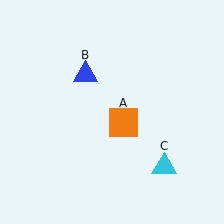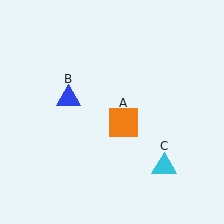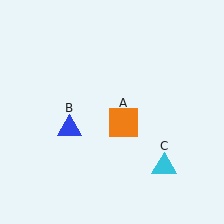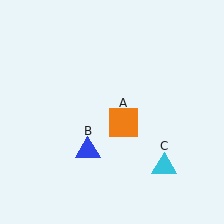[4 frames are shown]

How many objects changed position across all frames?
1 object changed position: blue triangle (object B).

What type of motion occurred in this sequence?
The blue triangle (object B) rotated counterclockwise around the center of the scene.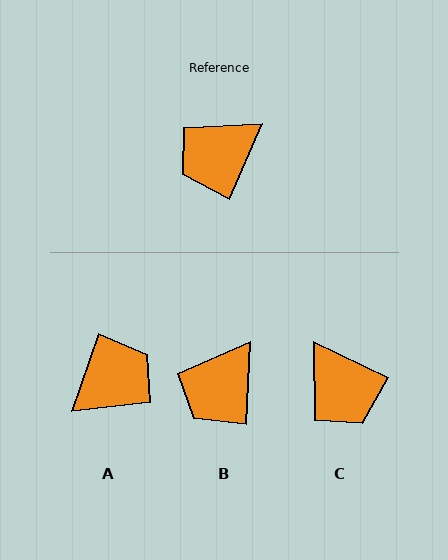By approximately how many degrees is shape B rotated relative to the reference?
Approximately 21 degrees counter-clockwise.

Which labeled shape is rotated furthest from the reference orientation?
A, about 176 degrees away.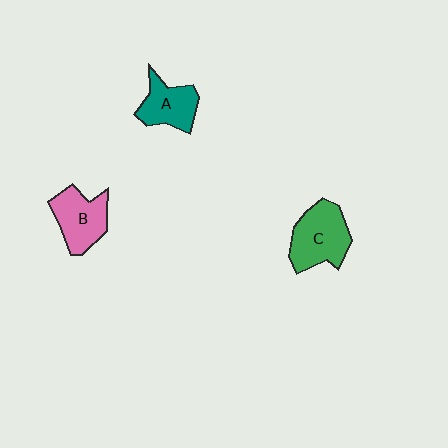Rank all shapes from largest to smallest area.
From largest to smallest: C (green), B (pink), A (teal).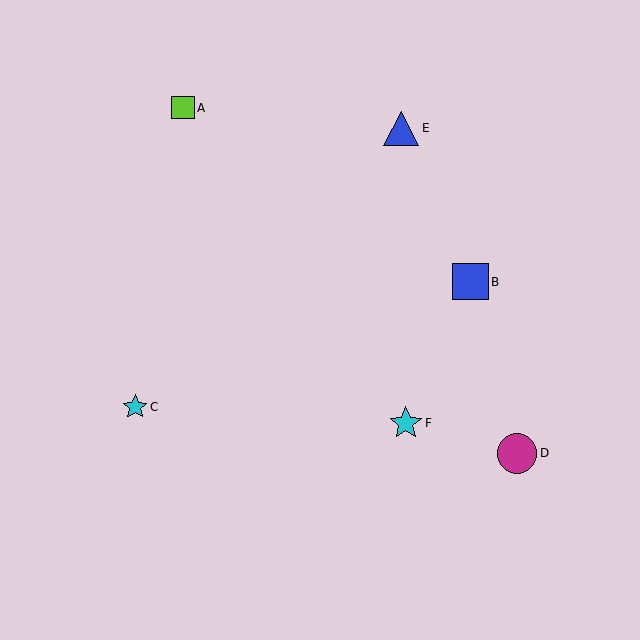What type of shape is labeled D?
Shape D is a magenta circle.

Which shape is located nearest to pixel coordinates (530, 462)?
The magenta circle (labeled D) at (517, 453) is nearest to that location.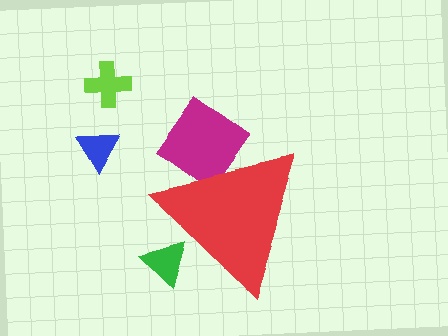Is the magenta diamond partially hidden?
Yes, the magenta diamond is partially hidden behind the red triangle.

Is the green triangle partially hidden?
Yes, the green triangle is partially hidden behind the red triangle.